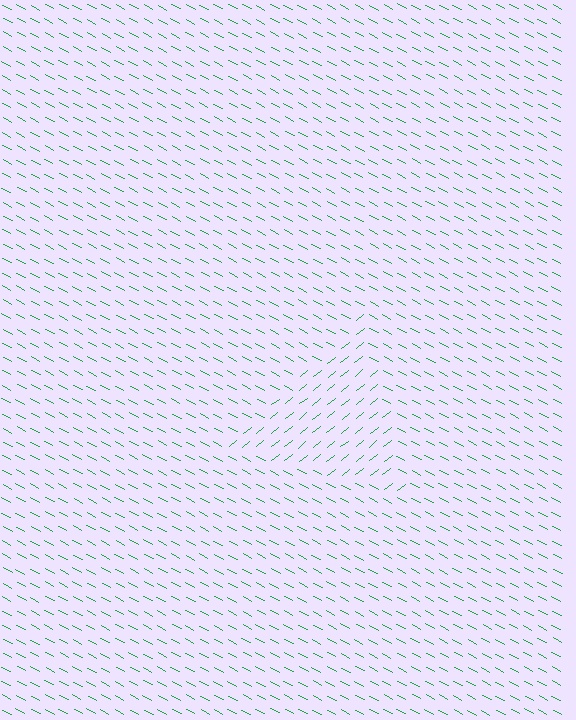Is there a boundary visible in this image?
Yes, there is a texture boundary formed by a change in line orientation.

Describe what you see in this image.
The image is filled with small green line segments. A triangle region in the image has lines oriented differently from the surrounding lines, creating a visible texture boundary.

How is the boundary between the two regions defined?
The boundary is defined purely by a change in line orientation (approximately 66 degrees difference). All lines are the same color and thickness.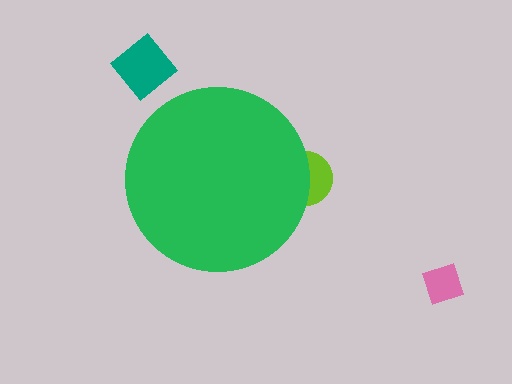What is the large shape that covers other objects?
A green circle.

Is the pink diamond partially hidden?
No, the pink diamond is fully visible.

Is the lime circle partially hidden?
Yes, the lime circle is partially hidden behind the green circle.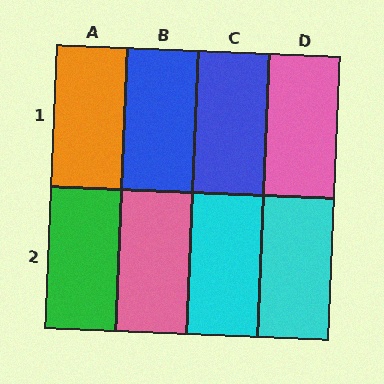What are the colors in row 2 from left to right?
Green, pink, cyan, cyan.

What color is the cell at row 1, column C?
Blue.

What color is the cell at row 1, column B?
Blue.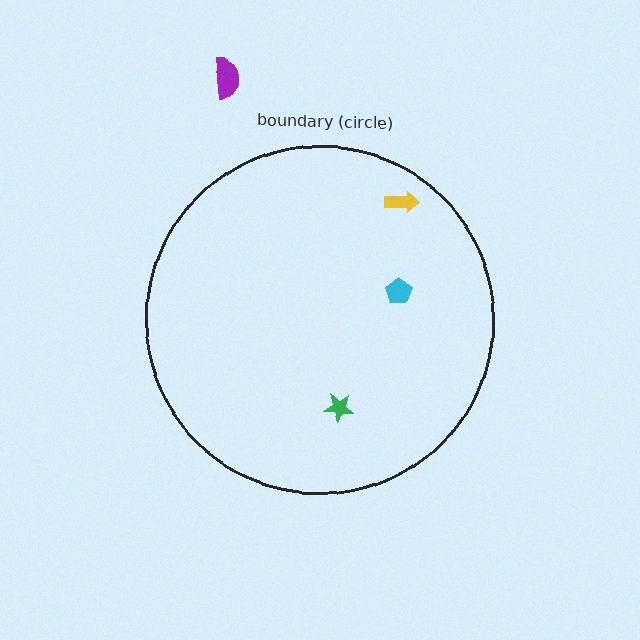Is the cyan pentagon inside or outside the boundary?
Inside.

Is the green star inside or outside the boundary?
Inside.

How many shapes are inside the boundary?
3 inside, 1 outside.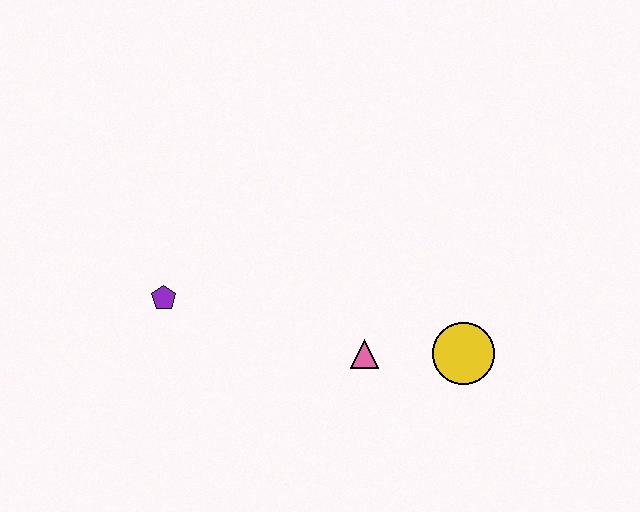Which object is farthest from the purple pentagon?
The yellow circle is farthest from the purple pentagon.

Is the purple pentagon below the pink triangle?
No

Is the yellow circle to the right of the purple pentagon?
Yes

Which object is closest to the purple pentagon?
The pink triangle is closest to the purple pentagon.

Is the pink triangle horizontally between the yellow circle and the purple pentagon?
Yes